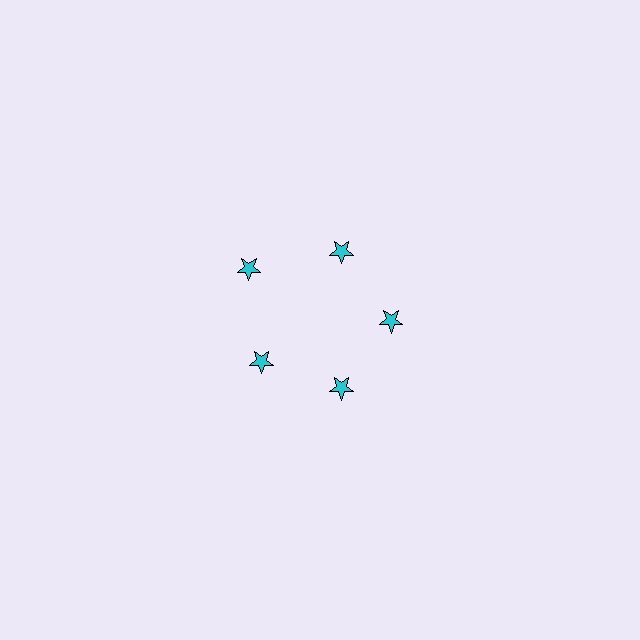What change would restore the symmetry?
The symmetry would be restored by moving it inward, back onto the ring so that all 5 stars sit at equal angles and equal distance from the center.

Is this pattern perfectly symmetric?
No. The 5 cyan stars are arranged in a ring, but one element near the 10 o'clock position is pushed outward from the center, breaking the 5-fold rotational symmetry.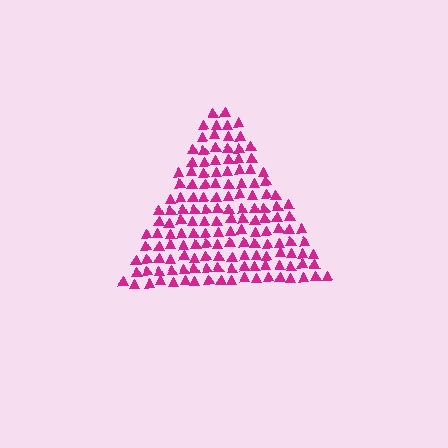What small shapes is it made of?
It is made of small triangles.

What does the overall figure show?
The overall figure shows a triangle.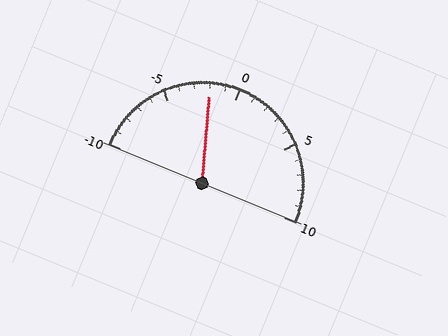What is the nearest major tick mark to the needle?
The nearest major tick mark is 0.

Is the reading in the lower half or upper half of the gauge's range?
The reading is in the lower half of the range (-10 to 10).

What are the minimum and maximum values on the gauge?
The gauge ranges from -10 to 10.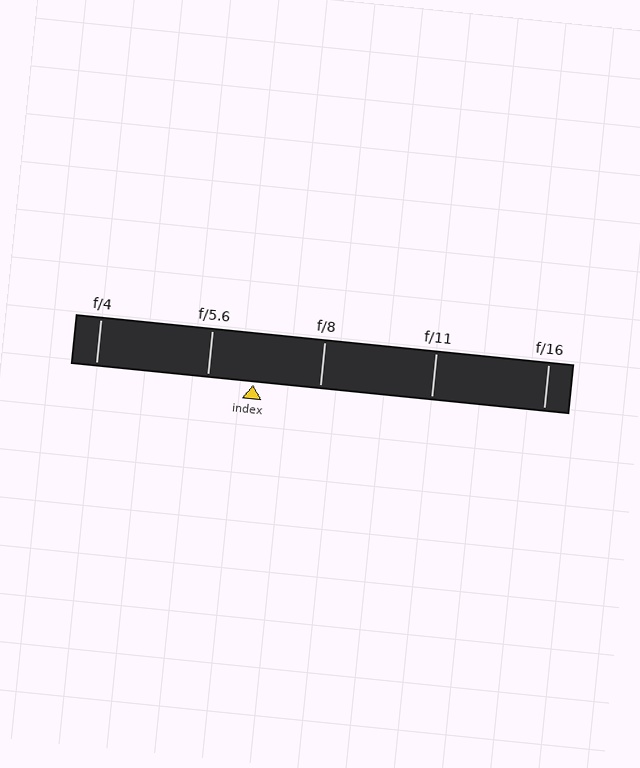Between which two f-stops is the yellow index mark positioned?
The index mark is between f/5.6 and f/8.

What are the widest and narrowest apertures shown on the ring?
The widest aperture shown is f/4 and the narrowest is f/16.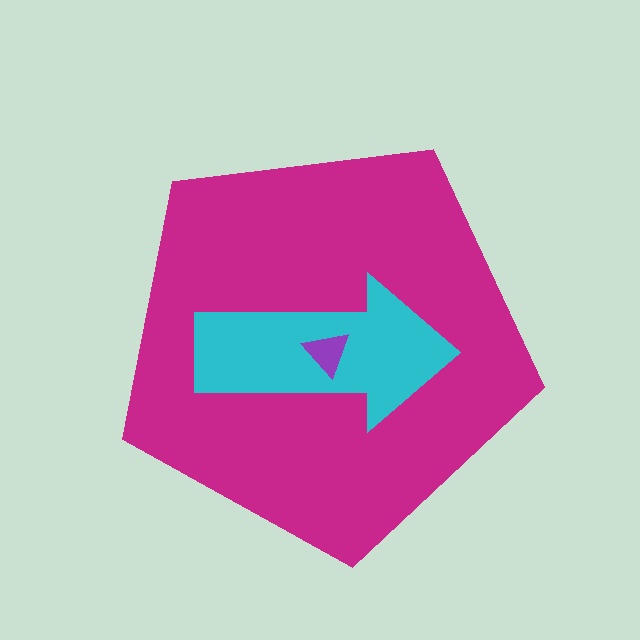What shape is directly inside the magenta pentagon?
The cyan arrow.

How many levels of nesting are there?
3.